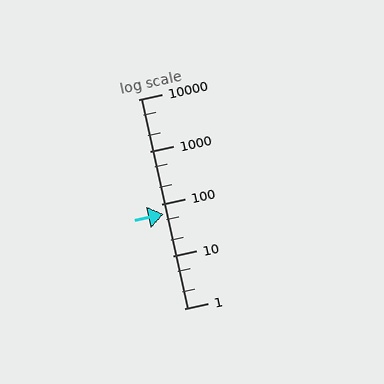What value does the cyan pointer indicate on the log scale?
The pointer indicates approximately 64.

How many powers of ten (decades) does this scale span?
The scale spans 4 decades, from 1 to 10000.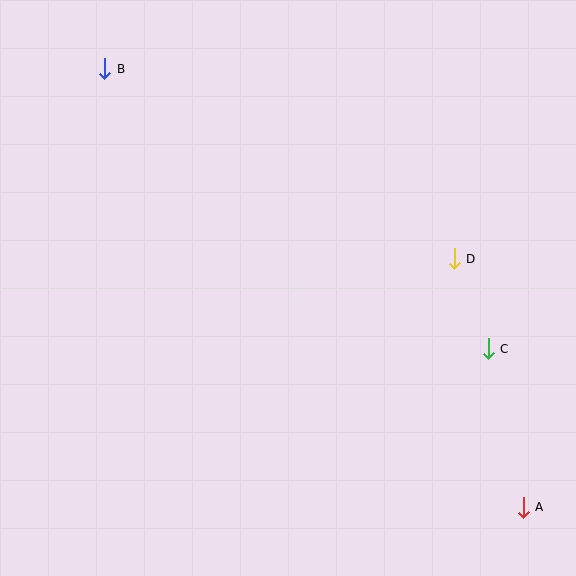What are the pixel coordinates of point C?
Point C is at (488, 349).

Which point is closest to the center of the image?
Point D at (454, 259) is closest to the center.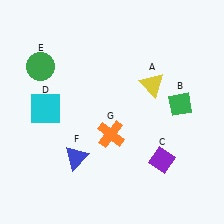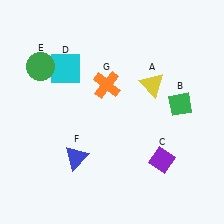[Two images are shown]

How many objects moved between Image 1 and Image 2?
2 objects moved between the two images.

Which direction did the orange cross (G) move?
The orange cross (G) moved up.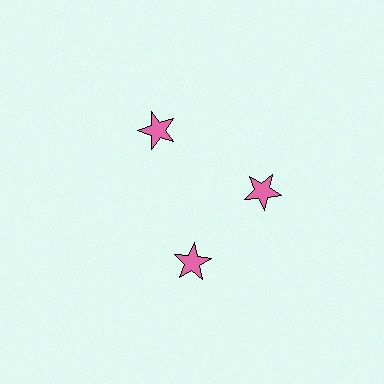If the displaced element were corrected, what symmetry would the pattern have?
It would have 3-fold rotational symmetry — the pattern would map onto itself every 120 degrees.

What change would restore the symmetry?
The symmetry would be restored by rotating it back into even spacing with its neighbors so that all 3 stars sit at equal angles and equal distance from the center.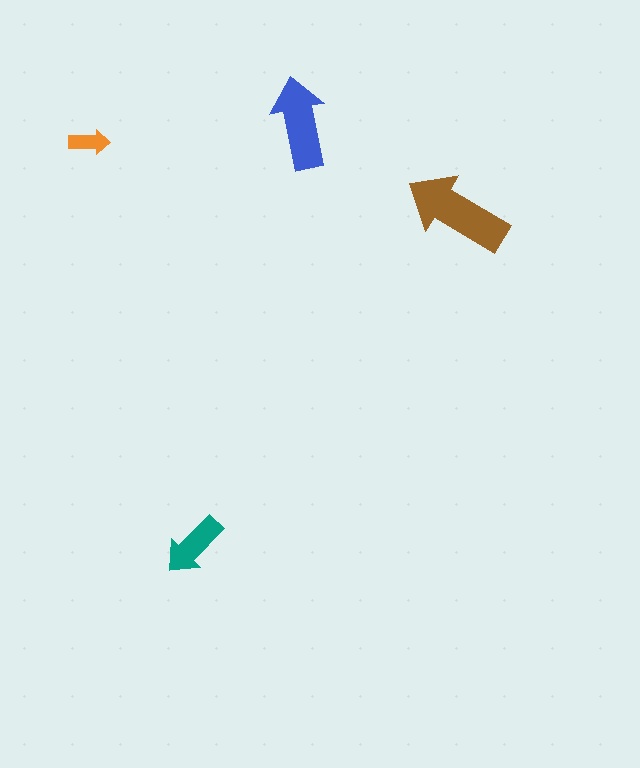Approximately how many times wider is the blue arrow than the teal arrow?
About 1.5 times wider.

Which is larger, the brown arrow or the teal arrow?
The brown one.